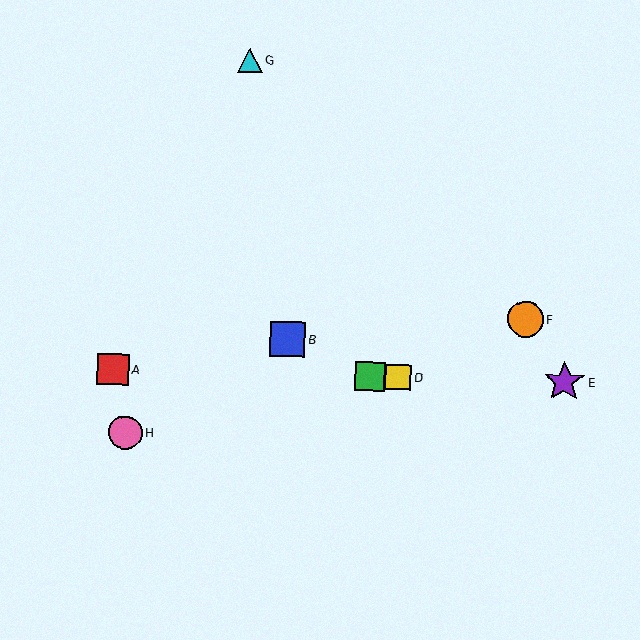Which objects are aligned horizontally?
Objects A, C, D, E are aligned horizontally.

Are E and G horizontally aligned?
No, E is at y≈382 and G is at y≈60.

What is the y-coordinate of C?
Object C is at y≈376.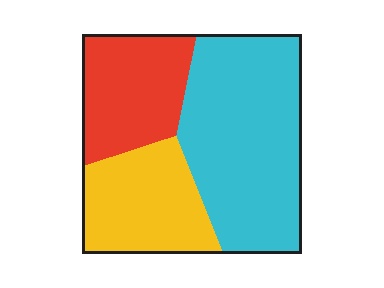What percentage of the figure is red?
Red covers 25% of the figure.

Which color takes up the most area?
Cyan, at roughly 50%.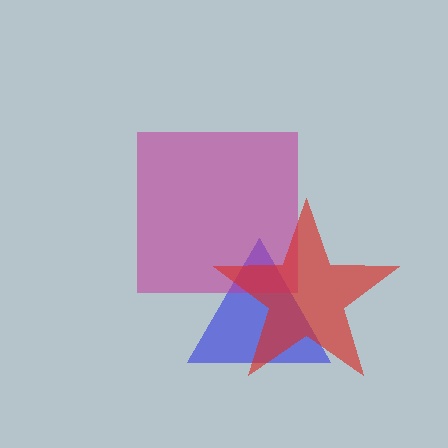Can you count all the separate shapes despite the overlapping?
Yes, there are 3 separate shapes.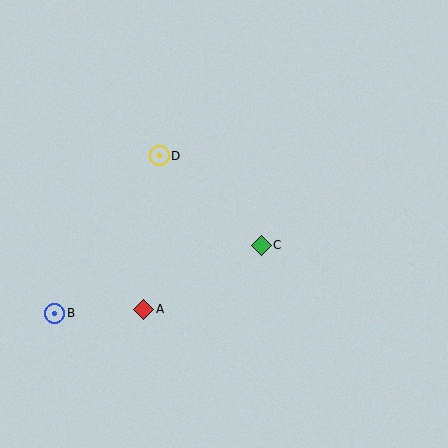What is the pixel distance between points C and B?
The distance between C and B is 218 pixels.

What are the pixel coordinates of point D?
Point D is at (159, 156).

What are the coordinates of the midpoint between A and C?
The midpoint between A and C is at (203, 277).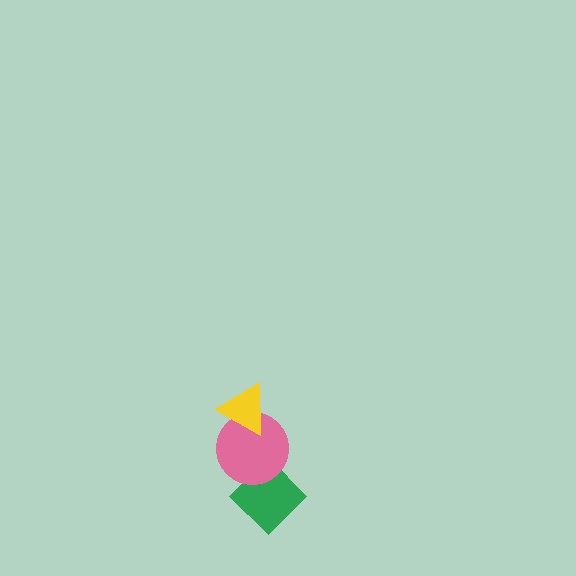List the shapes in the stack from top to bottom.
From top to bottom: the yellow triangle, the pink circle, the green diamond.